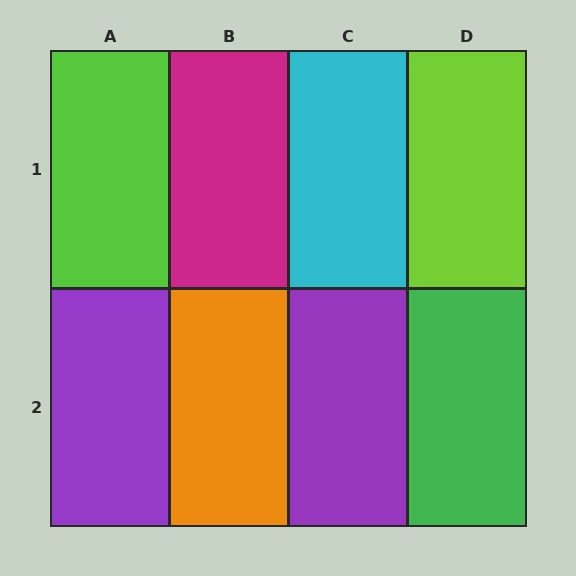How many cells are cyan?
1 cell is cyan.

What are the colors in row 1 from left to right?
Lime, magenta, cyan, lime.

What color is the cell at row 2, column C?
Purple.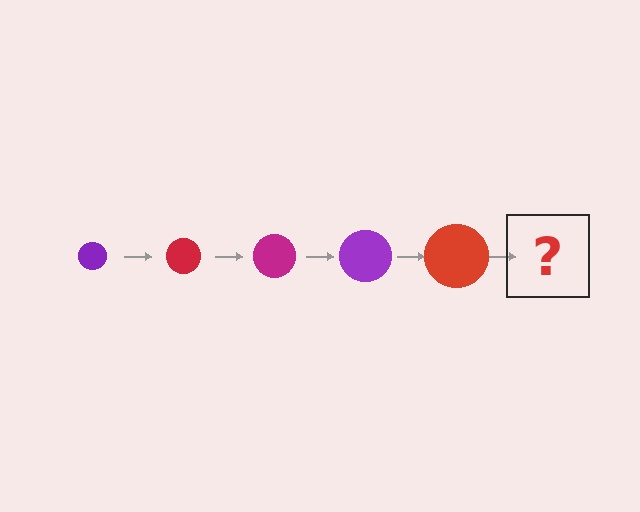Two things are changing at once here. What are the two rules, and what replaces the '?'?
The two rules are that the circle grows larger each step and the color cycles through purple, red, and magenta. The '?' should be a magenta circle, larger than the previous one.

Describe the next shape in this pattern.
It should be a magenta circle, larger than the previous one.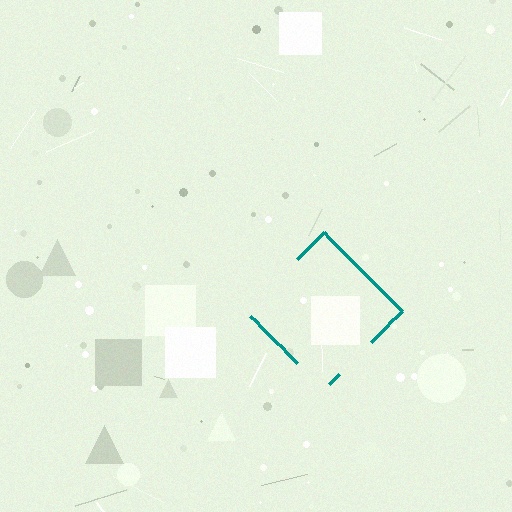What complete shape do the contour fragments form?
The contour fragments form a diamond.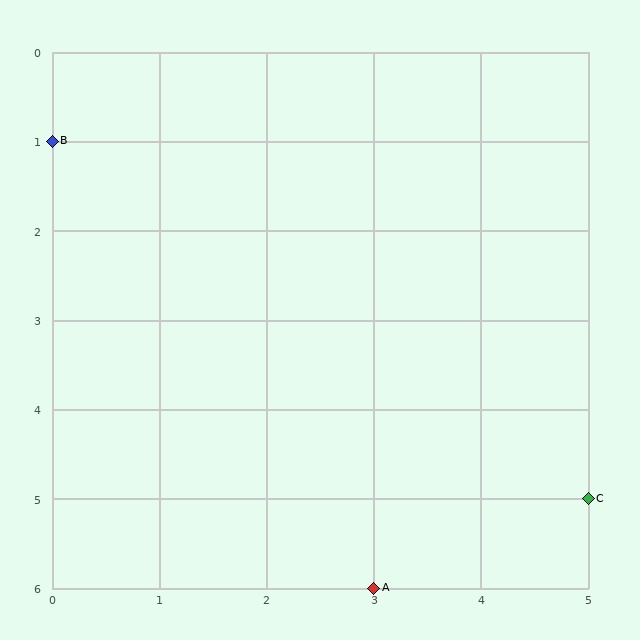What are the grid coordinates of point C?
Point C is at grid coordinates (5, 5).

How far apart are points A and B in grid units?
Points A and B are 3 columns and 5 rows apart (about 5.8 grid units diagonally).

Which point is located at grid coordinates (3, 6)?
Point A is at (3, 6).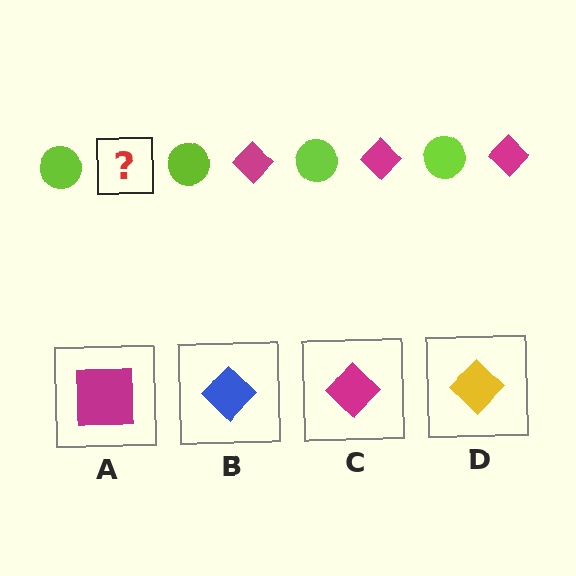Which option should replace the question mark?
Option C.